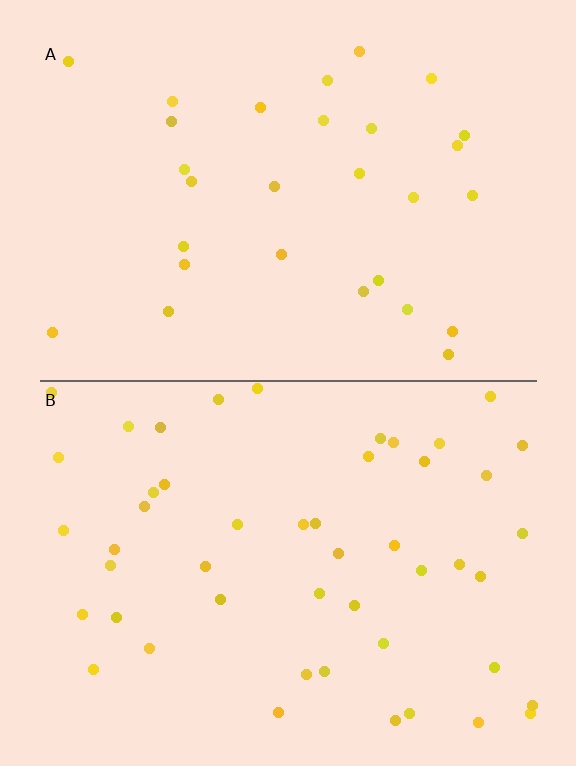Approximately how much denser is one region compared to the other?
Approximately 1.7× — region B over region A.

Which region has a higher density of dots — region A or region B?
B (the bottom).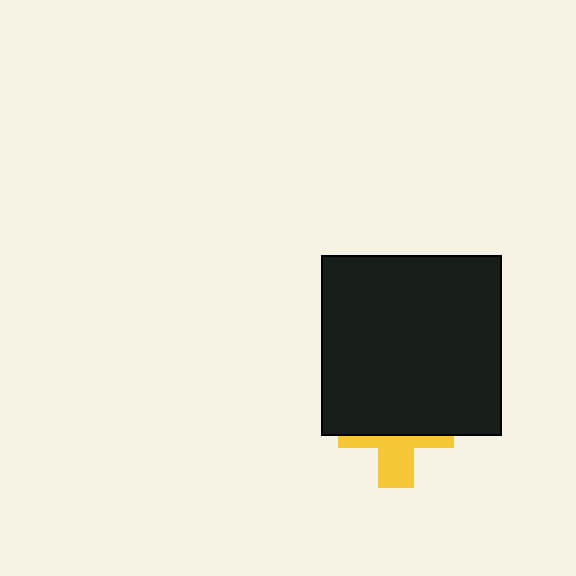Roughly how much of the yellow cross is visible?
A small part of it is visible (roughly 40%).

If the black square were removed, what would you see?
You would see the complete yellow cross.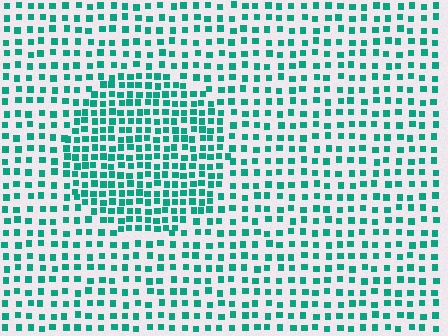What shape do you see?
I see a circle.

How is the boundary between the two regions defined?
The boundary is defined by a change in element density (approximately 1.8x ratio). All elements are the same color, size, and shape.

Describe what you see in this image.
The image contains small teal elements arranged at two different densities. A circle-shaped region is visible where the elements are more densely packed than the surrounding area.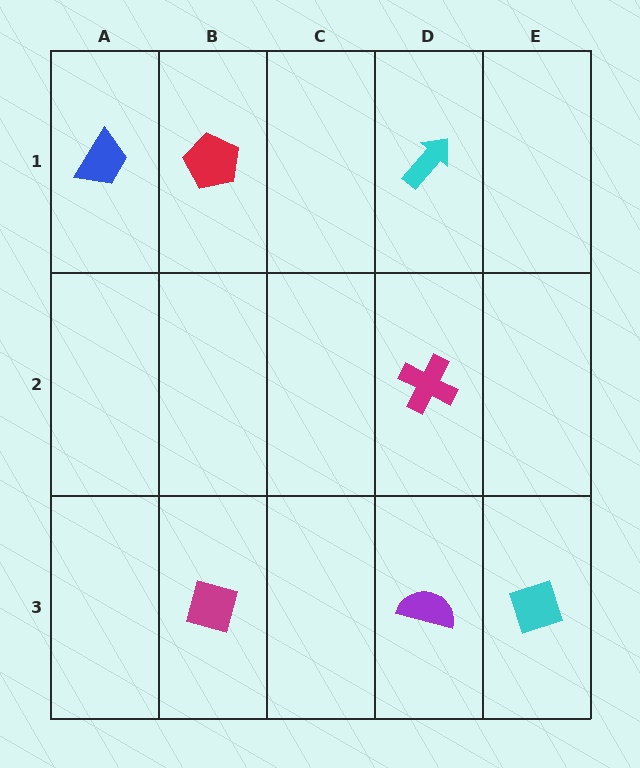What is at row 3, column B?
A magenta square.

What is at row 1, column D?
A cyan arrow.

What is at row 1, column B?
A red pentagon.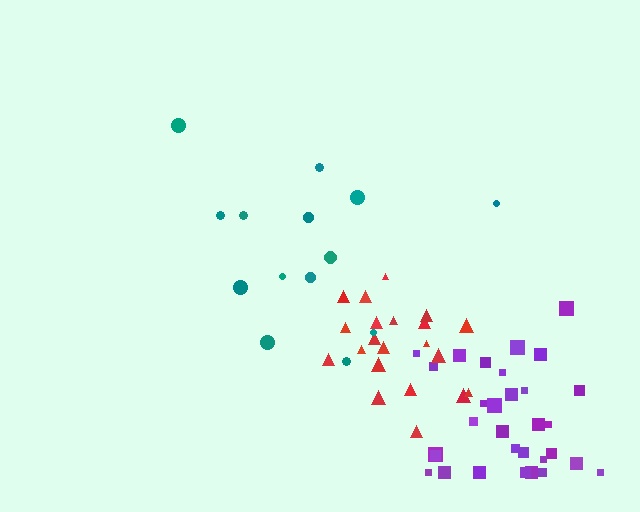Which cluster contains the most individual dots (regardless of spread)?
Purple (32).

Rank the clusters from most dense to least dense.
purple, red, teal.